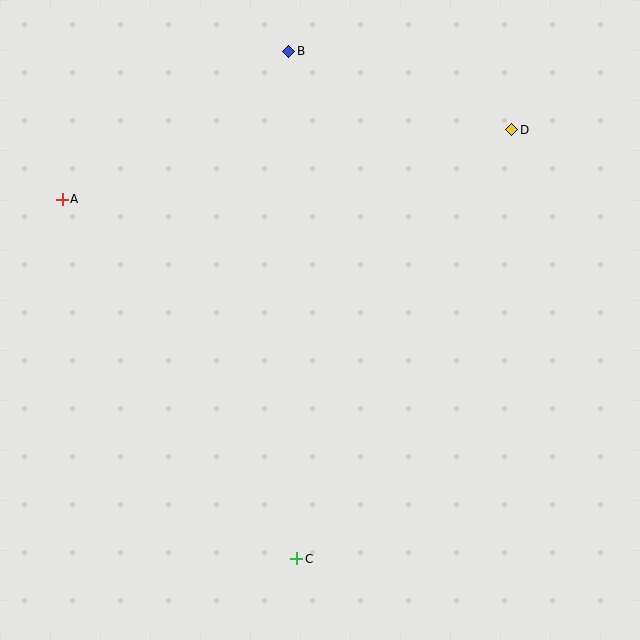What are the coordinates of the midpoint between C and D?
The midpoint between C and D is at (404, 344).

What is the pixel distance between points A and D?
The distance between A and D is 455 pixels.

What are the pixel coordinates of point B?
Point B is at (289, 51).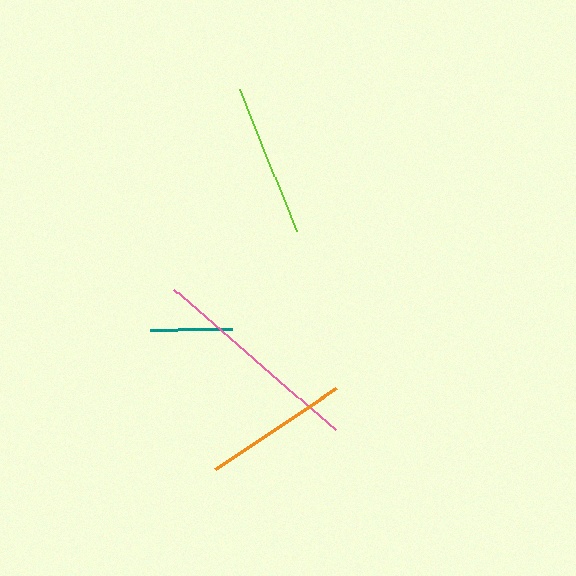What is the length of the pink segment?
The pink segment is approximately 214 pixels long.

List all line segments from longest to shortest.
From longest to shortest: pink, lime, orange, teal.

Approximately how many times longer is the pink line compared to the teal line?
The pink line is approximately 2.6 times the length of the teal line.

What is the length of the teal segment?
The teal segment is approximately 82 pixels long.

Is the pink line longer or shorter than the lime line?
The pink line is longer than the lime line.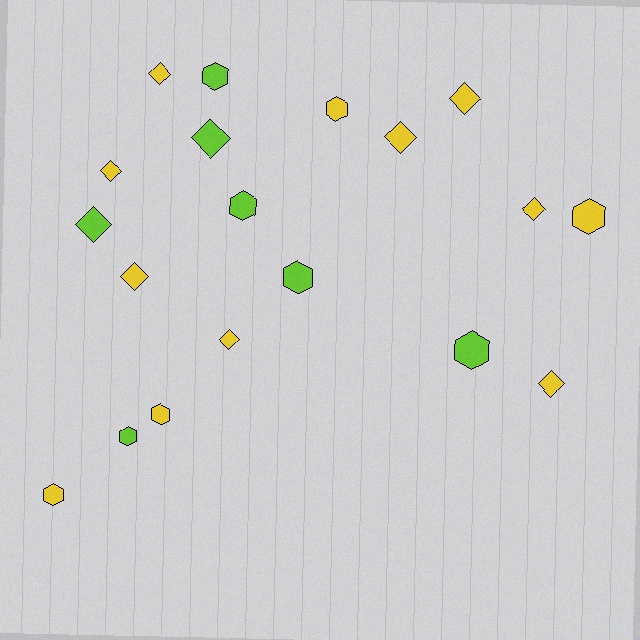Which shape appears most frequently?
Diamond, with 10 objects.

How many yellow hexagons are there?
There are 4 yellow hexagons.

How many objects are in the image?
There are 19 objects.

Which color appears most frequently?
Yellow, with 12 objects.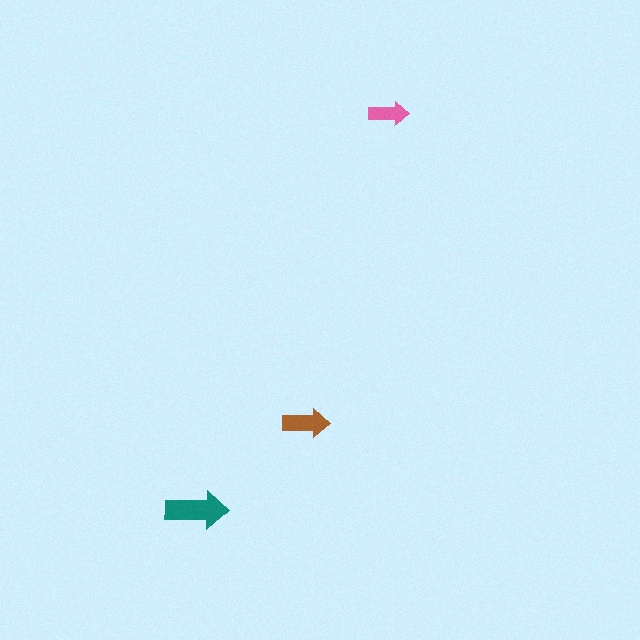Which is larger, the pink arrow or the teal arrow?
The teal one.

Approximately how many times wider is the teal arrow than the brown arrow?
About 1.5 times wider.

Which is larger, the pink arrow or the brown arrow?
The brown one.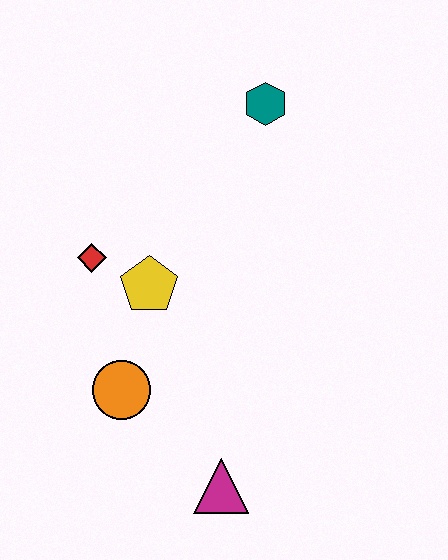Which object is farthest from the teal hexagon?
The magenta triangle is farthest from the teal hexagon.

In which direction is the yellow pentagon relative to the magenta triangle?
The yellow pentagon is above the magenta triangle.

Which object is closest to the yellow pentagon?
The red diamond is closest to the yellow pentagon.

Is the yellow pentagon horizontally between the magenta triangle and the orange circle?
Yes